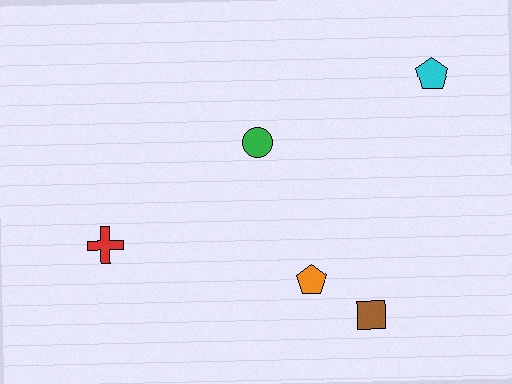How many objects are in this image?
There are 5 objects.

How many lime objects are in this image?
There are no lime objects.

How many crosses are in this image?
There is 1 cross.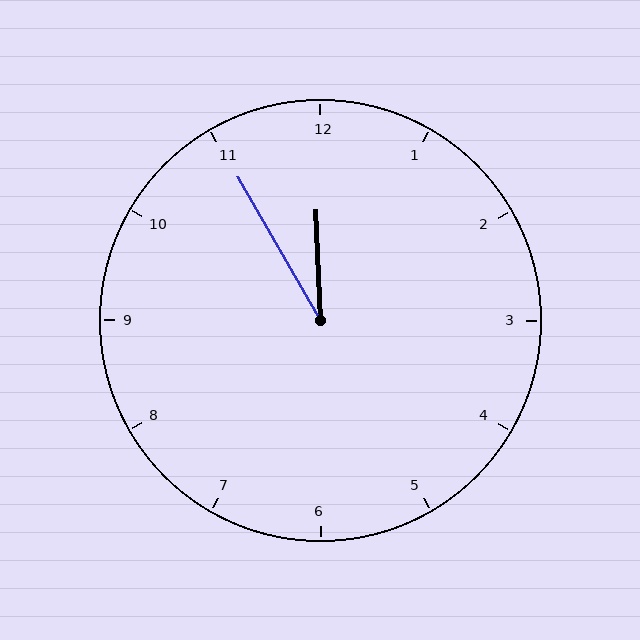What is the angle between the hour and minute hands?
Approximately 28 degrees.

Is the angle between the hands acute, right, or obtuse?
It is acute.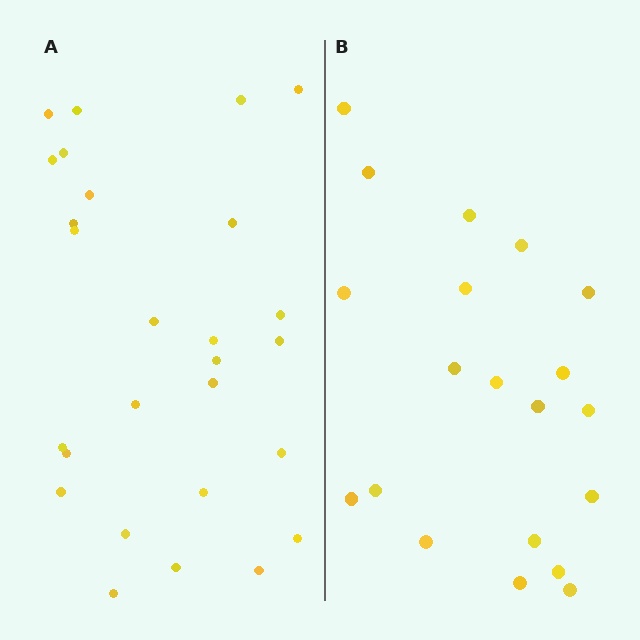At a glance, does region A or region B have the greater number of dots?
Region A (the left region) has more dots.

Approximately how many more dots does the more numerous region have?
Region A has roughly 8 or so more dots than region B.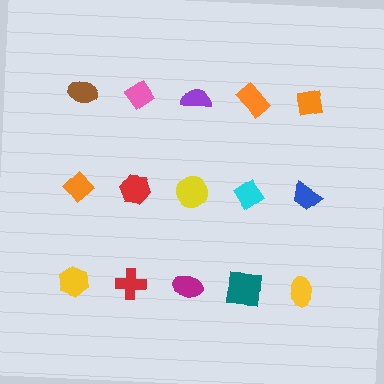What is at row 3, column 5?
A yellow ellipse.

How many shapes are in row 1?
5 shapes.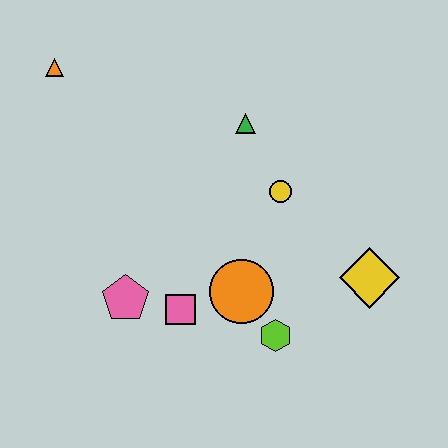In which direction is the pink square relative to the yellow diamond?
The pink square is to the left of the yellow diamond.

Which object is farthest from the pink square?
The orange triangle is farthest from the pink square.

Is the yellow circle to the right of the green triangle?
Yes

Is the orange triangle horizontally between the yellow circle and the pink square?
No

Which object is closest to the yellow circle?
The green triangle is closest to the yellow circle.